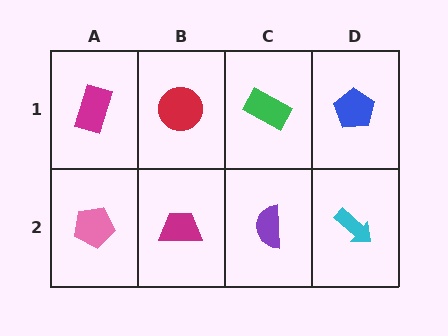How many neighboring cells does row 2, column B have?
3.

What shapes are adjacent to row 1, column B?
A magenta trapezoid (row 2, column B), a magenta rectangle (row 1, column A), a green rectangle (row 1, column C).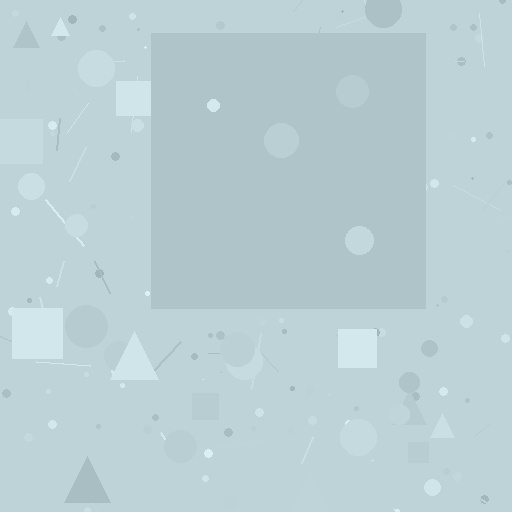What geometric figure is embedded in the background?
A square is embedded in the background.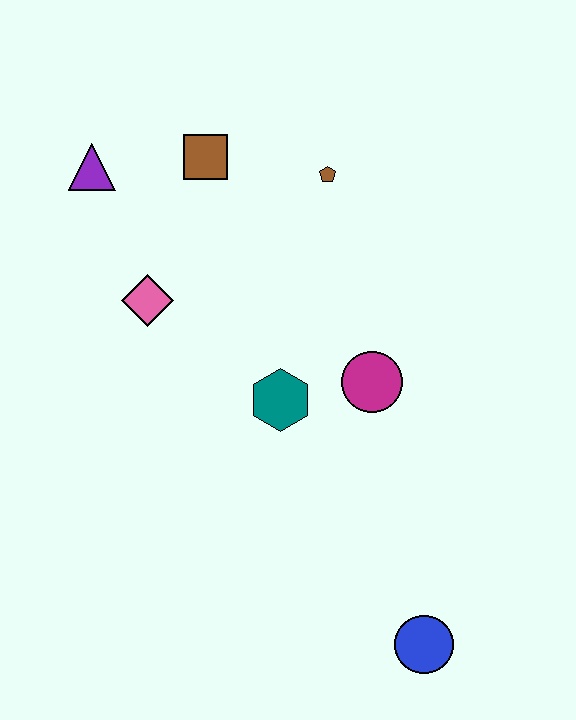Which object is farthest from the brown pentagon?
The blue circle is farthest from the brown pentagon.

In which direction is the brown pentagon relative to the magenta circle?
The brown pentagon is above the magenta circle.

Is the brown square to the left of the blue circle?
Yes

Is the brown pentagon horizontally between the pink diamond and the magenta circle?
Yes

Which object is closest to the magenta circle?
The teal hexagon is closest to the magenta circle.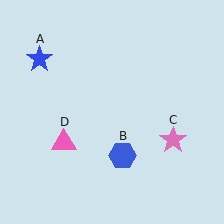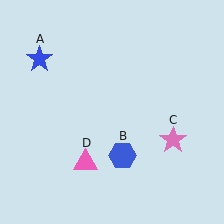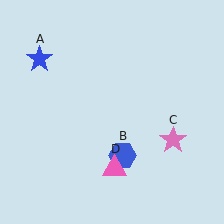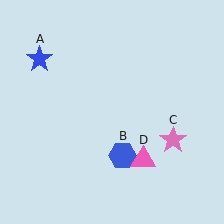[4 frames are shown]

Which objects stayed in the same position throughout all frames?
Blue star (object A) and blue hexagon (object B) and pink star (object C) remained stationary.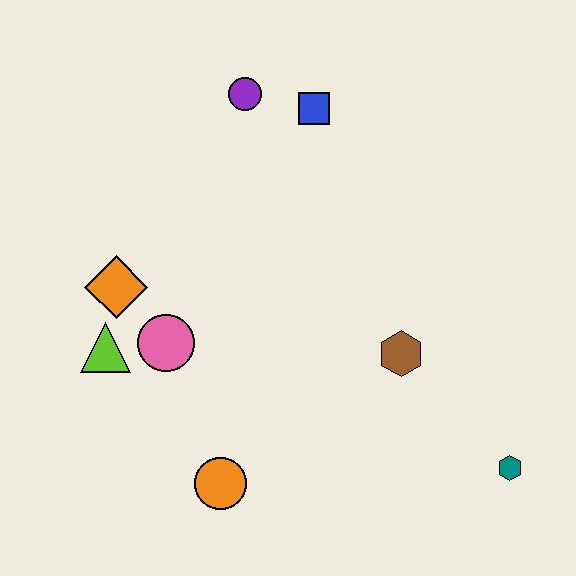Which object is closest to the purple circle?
The blue square is closest to the purple circle.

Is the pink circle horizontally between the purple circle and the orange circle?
No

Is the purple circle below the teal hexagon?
No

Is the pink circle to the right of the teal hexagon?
No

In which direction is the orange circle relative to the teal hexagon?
The orange circle is to the left of the teal hexagon.